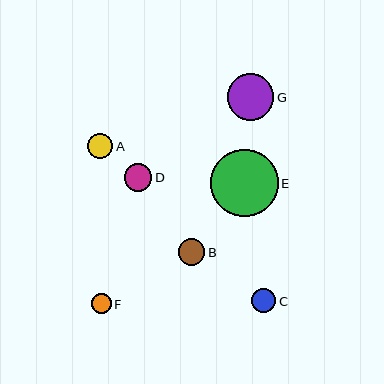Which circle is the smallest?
Circle F is the smallest with a size of approximately 20 pixels.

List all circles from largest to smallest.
From largest to smallest: E, G, D, B, A, C, F.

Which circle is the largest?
Circle E is the largest with a size of approximately 67 pixels.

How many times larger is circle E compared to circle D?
Circle E is approximately 2.4 times the size of circle D.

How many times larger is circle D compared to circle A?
Circle D is approximately 1.1 times the size of circle A.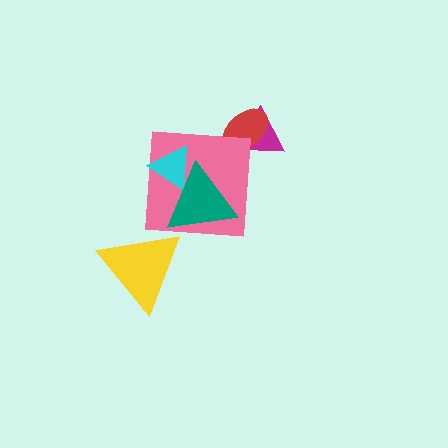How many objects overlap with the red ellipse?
1 object overlaps with the red ellipse.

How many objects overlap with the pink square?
2 objects overlap with the pink square.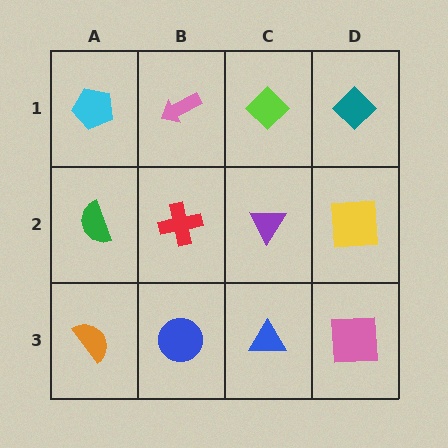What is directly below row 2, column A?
An orange semicircle.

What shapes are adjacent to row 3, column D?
A yellow square (row 2, column D), a blue triangle (row 3, column C).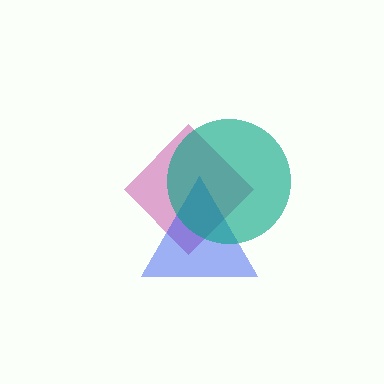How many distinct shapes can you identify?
There are 3 distinct shapes: a magenta diamond, a blue triangle, a teal circle.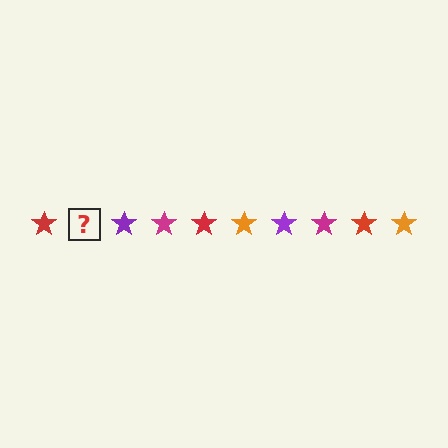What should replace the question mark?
The question mark should be replaced with an orange star.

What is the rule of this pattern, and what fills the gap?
The rule is that the pattern cycles through red, orange, purple, magenta stars. The gap should be filled with an orange star.